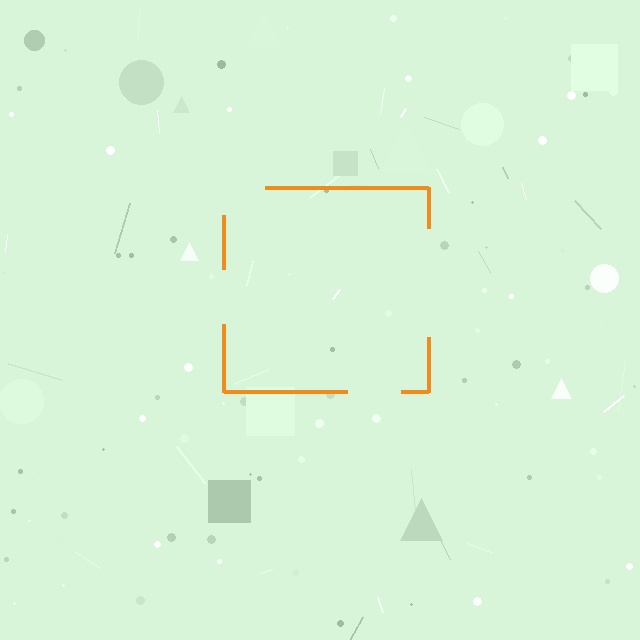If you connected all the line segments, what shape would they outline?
They would outline a square.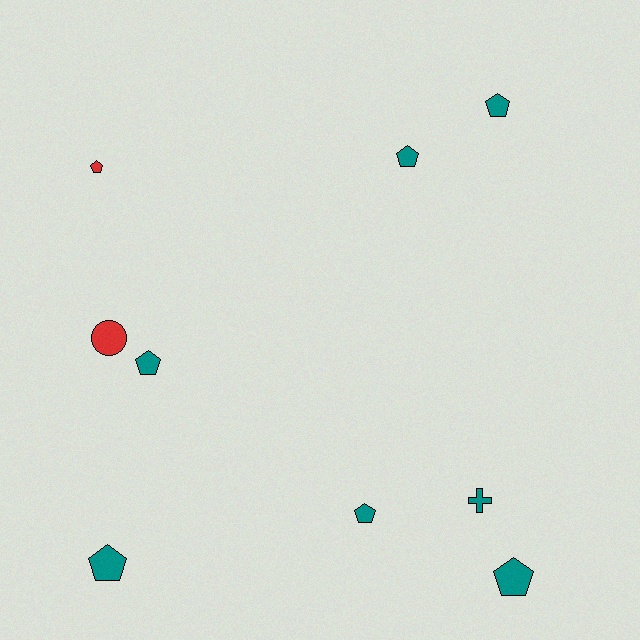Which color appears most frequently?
Teal, with 7 objects.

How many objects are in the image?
There are 9 objects.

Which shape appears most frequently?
Pentagon, with 7 objects.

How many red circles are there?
There is 1 red circle.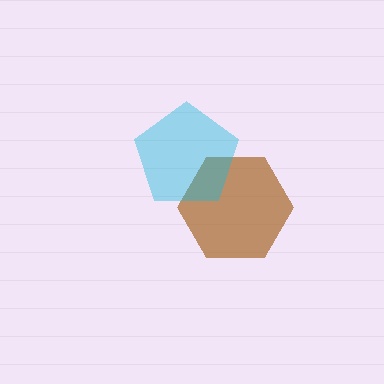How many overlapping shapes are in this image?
There are 2 overlapping shapes in the image.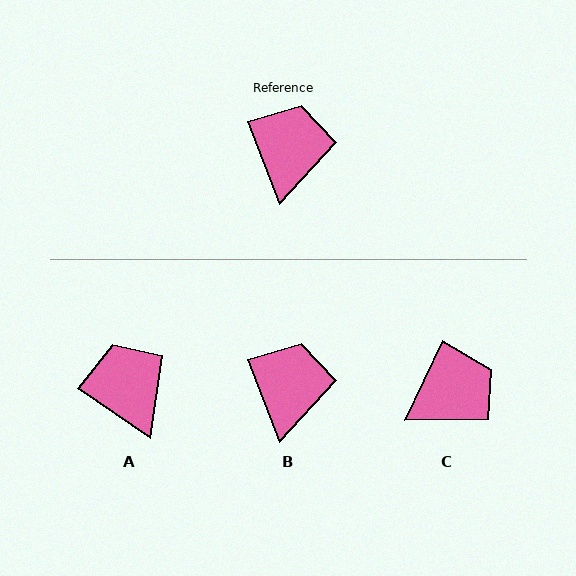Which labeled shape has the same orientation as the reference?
B.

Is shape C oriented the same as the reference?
No, it is off by about 47 degrees.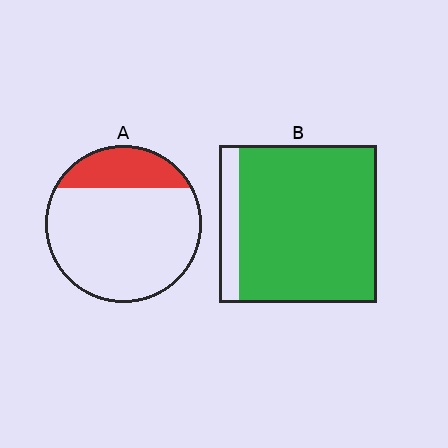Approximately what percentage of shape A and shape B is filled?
A is approximately 20% and B is approximately 85%.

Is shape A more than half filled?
No.